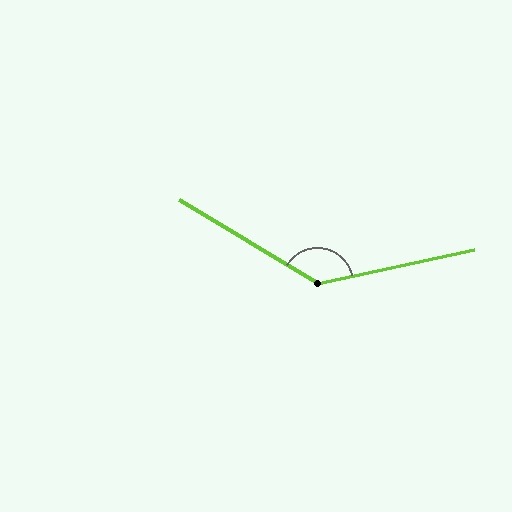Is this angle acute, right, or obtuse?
It is obtuse.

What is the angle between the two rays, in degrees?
Approximately 137 degrees.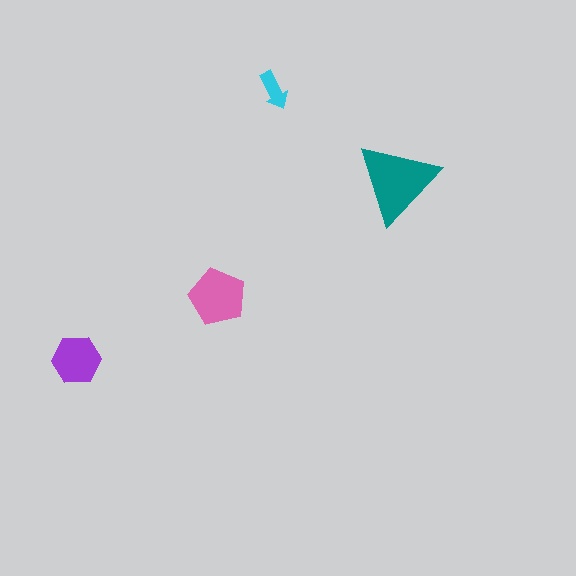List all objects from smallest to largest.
The cyan arrow, the purple hexagon, the pink pentagon, the teal triangle.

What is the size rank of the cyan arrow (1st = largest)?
4th.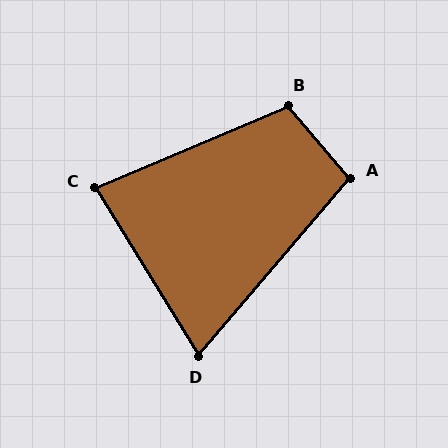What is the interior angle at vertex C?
Approximately 81 degrees (acute).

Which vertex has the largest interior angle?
B, at approximately 108 degrees.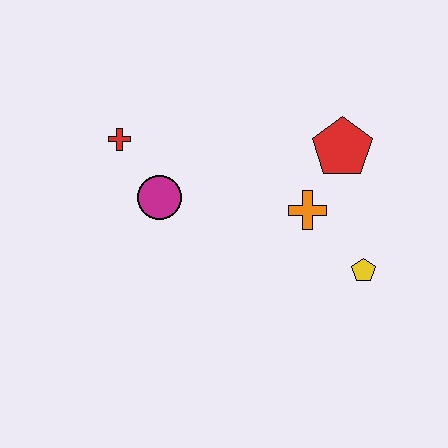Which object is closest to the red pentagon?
The orange cross is closest to the red pentagon.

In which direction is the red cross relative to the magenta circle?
The red cross is above the magenta circle.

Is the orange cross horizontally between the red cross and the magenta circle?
No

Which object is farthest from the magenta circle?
The yellow pentagon is farthest from the magenta circle.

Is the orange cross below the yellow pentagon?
No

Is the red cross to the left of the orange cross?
Yes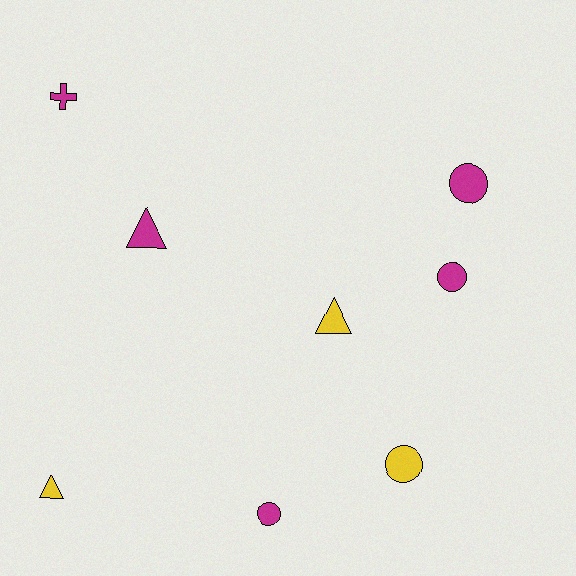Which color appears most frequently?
Magenta, with 5 objects.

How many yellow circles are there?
There is 1 yellow circle.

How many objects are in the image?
There are 8 objects.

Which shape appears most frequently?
Circle, with 4 objects.